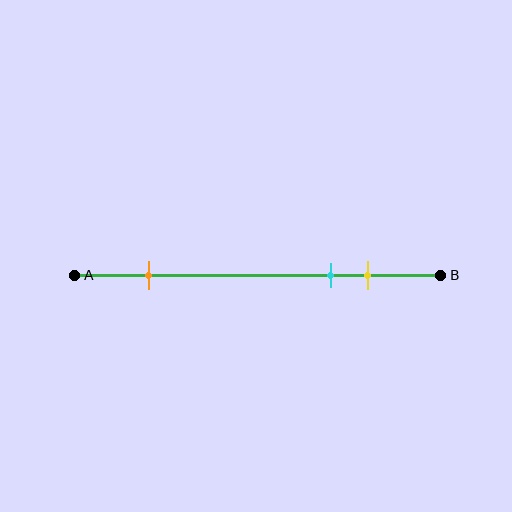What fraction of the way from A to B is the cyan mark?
The cyan mark is approximately 70% (0.7) of the way from A to B.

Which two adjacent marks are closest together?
The cyan and yellow marks are the closest adjacent pair.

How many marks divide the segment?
There are 3 marks dividing the segment.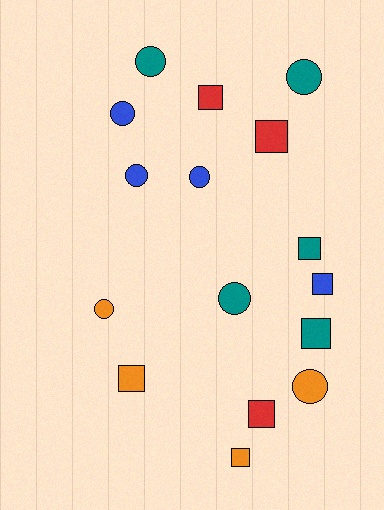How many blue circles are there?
There are 3 blue circles.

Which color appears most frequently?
Teal, with 5 objects.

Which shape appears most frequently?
Square, with 8 objects.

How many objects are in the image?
There are 16 objects.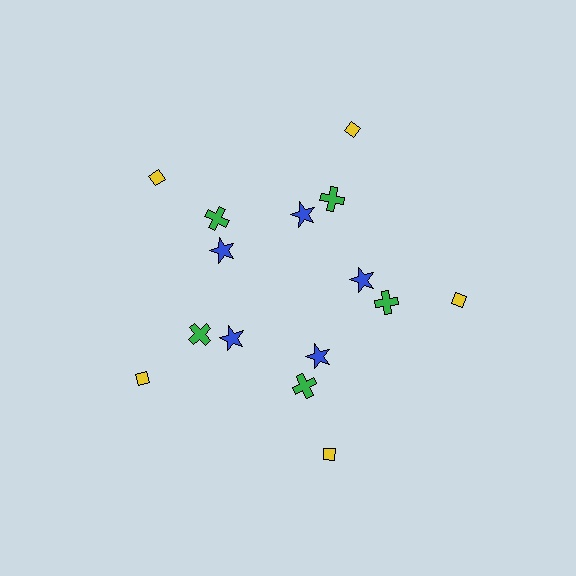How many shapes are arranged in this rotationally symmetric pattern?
There are 15 shapes, arranged in 5 groups of 3.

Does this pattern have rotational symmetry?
Yes, this pattern has 5-fold rotational symmetry. It looks the same after rotating 72 degrees around the center.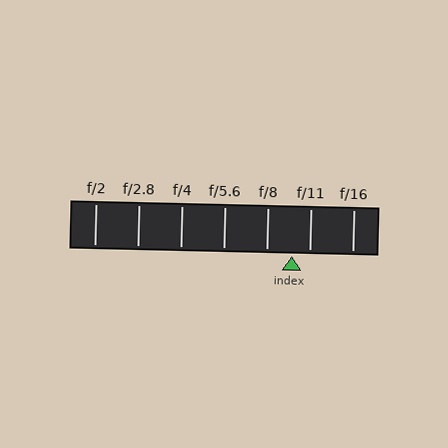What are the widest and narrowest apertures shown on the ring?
The widest aperture shown is f/2 and the narrowest is f/16.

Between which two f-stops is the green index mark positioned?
The index mark is between f/8 and f/11.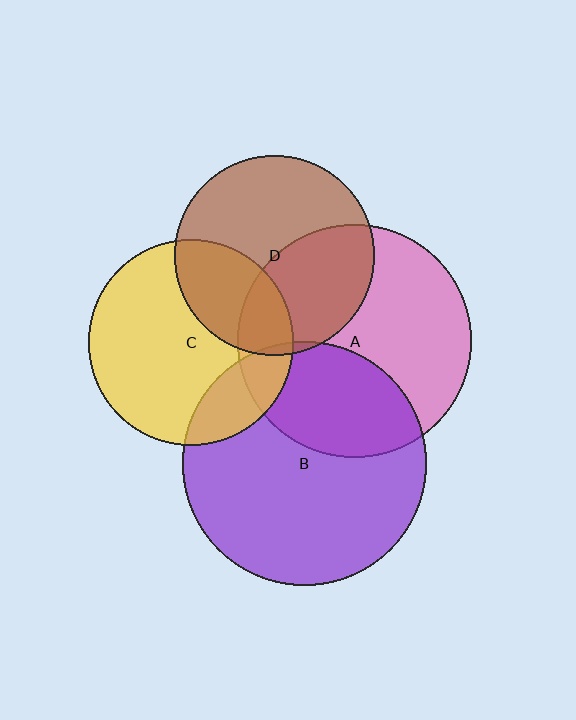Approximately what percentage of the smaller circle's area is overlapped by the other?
Approximately 40%.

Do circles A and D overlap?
Yes.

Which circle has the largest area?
Circle B (purple).